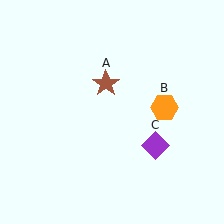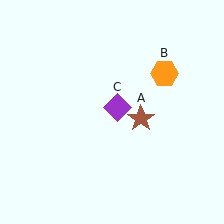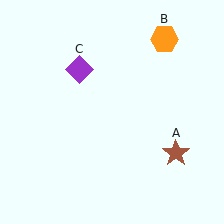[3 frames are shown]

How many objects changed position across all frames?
3 objects changed position: brown star (object A), orange hexagon (object B), purple diamond (object C).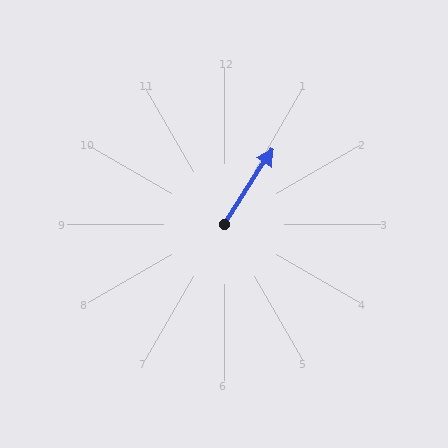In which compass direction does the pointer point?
Northeast.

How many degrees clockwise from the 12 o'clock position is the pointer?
Approximately 33 degrees.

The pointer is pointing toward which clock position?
Roughly 1 o'clock.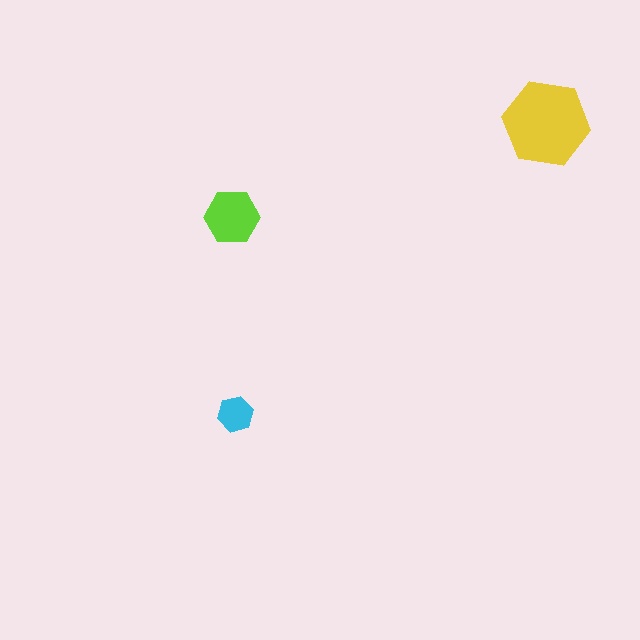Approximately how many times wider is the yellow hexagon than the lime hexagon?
About 1.5 times wider.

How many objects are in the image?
There are 3 objects in the image.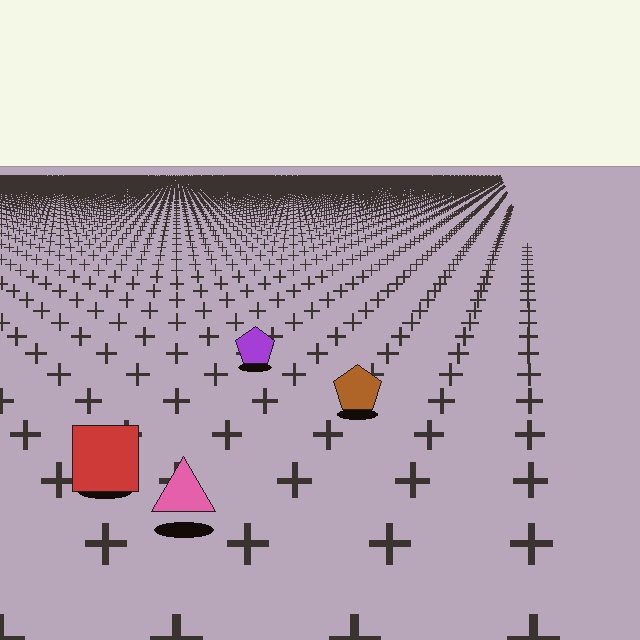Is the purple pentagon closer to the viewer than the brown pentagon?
No. The brown pentagon is closer — you can tell from the texture gradient: the ground texture is coarser near it.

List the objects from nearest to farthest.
From nearest to farthest: the pink triangle, the red square, the brown pentagon, the purple pentagon.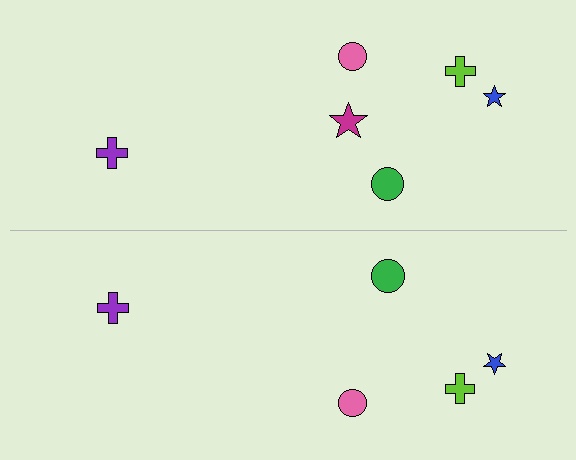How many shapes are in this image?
There are 11 shapes in this image.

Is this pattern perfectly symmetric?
No, the pattern is not perfectly symmetric. A magenta star is missing from the bottom side.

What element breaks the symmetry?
A magenta star is missing from the bottom side.